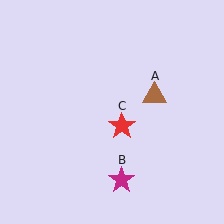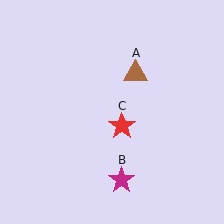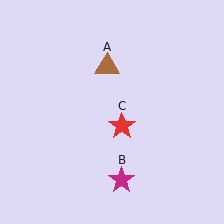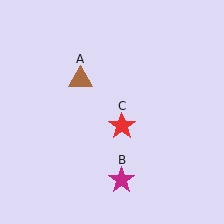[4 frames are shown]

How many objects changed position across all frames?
1 object changed position: brown triangle (object A).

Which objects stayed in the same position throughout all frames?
Magenta star (object B) and red star (object C) remained stationary.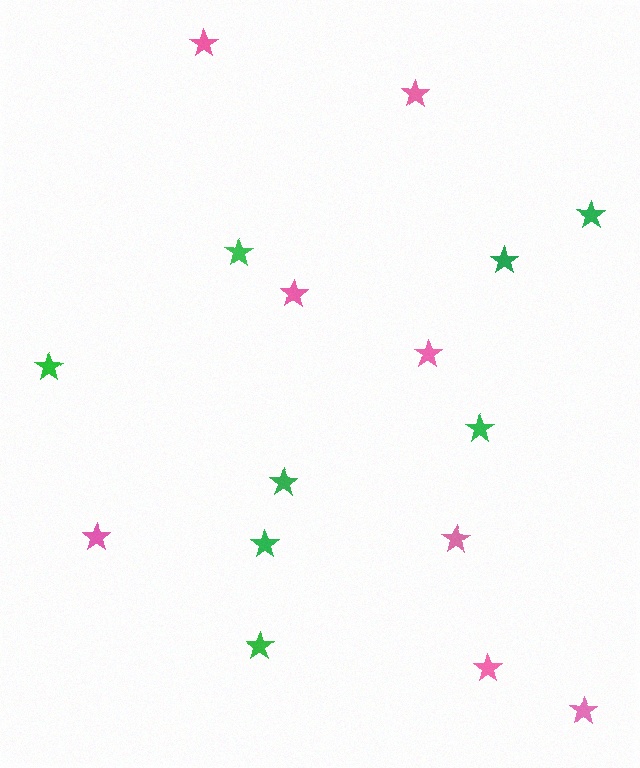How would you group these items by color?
There are 2 groups: one group of pink stars (8) and one group of green stars (8).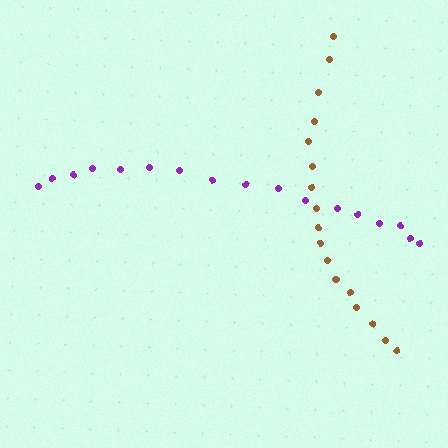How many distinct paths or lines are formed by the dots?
There are 2 distinct paths.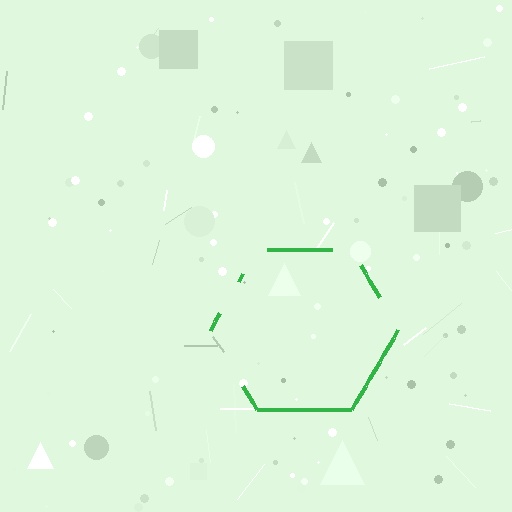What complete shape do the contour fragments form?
The contour fragments form a hexagon.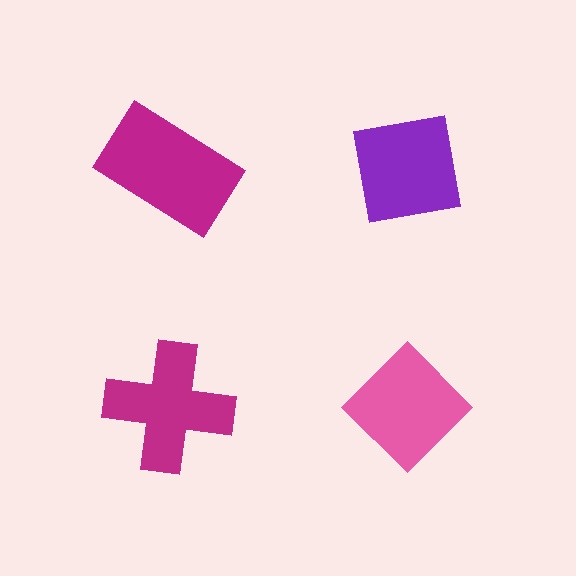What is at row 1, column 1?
A magenta rectangle.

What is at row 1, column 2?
A purple square.